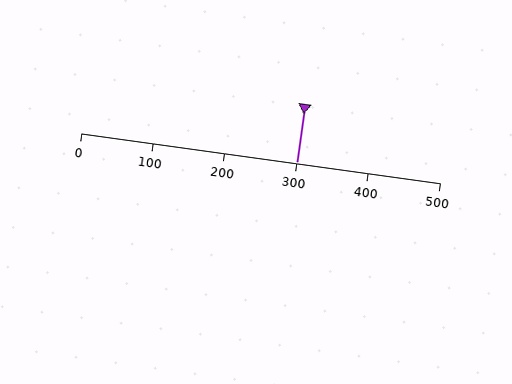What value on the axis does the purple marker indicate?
The marker indicates approximately 300.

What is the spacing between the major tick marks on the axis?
The major ticks are spaced 100 apart.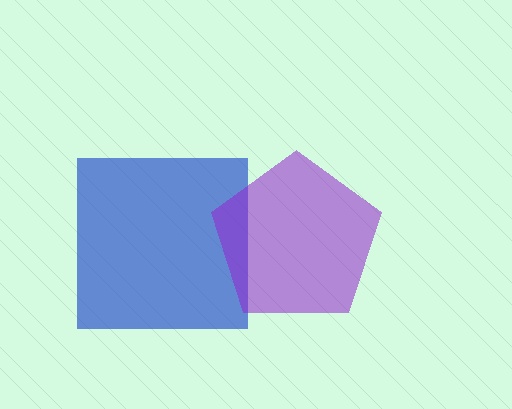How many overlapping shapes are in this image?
There are 2 overlapping shapes in the image.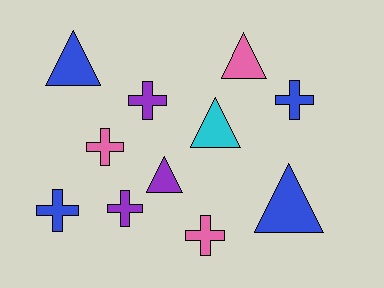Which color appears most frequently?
Blue, with 4 objects.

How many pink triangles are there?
There is 1 pink triangle.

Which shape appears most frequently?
Cross, with 6 objects.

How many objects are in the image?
There are 11 objects.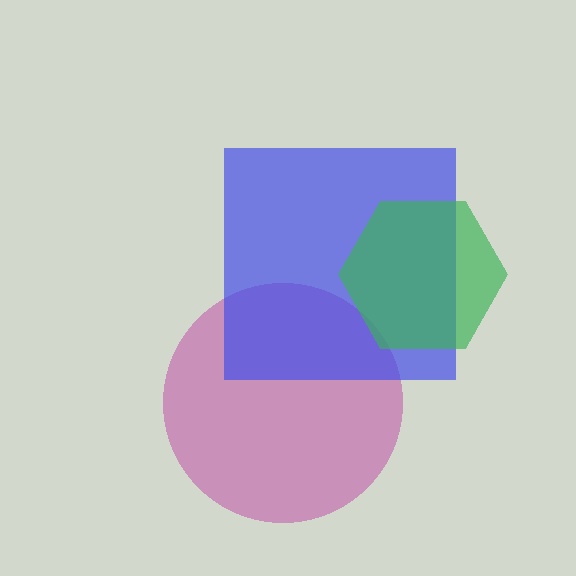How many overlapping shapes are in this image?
There are 3 overlapping shapes in the image.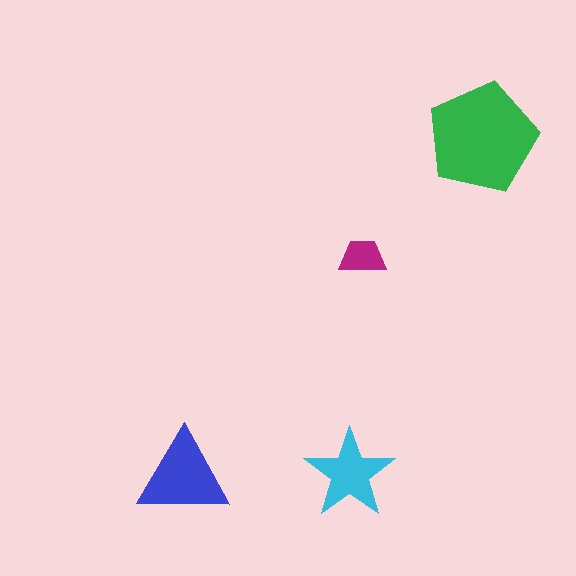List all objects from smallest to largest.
The magenta trapezoid, the cyan star, the blue triangle, the green pentagon.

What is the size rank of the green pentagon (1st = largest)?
1st.